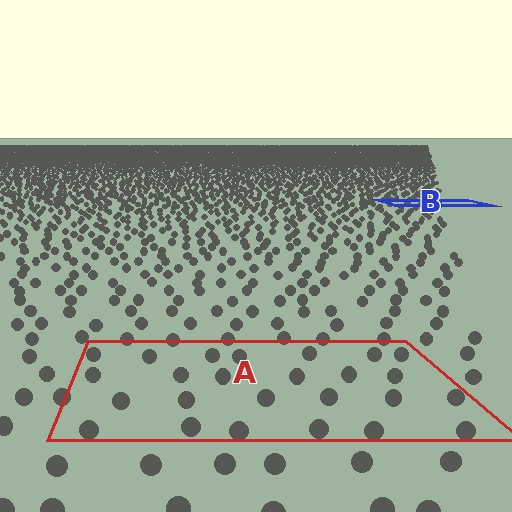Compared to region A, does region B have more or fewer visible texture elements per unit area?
Region B has more texture elements per unit area — they are packed more densely because it is farther away.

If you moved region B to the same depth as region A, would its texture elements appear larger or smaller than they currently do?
They would appear larger. At a closer depth, the same texture elements are projected at a bigger on-screen size.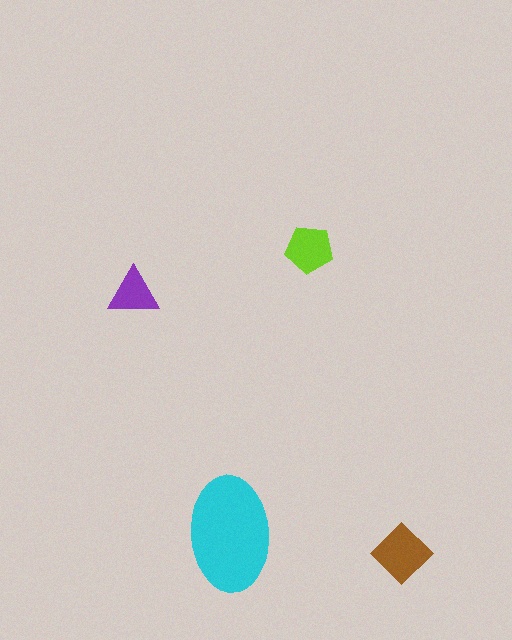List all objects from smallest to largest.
The purple triangle, the lime pentagon, the brown diamond, the cyan ellipse.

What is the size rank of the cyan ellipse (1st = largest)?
1st.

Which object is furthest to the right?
The brown diamond is rightmost.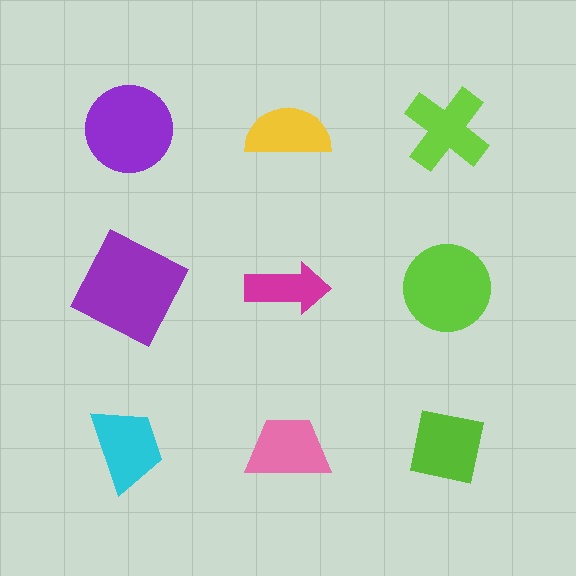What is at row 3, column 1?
A cyan trapezoid.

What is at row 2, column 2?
A magenta arrow.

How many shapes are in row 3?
3 shapes.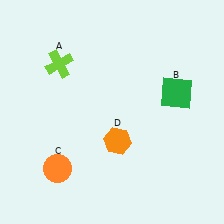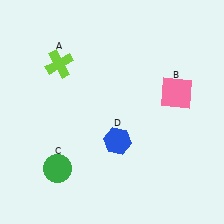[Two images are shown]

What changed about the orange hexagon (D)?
In Image 1, D is orange. In Image 2, it changed to blue.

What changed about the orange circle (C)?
In Image 1, C is orange. In Image 2, it changed to green.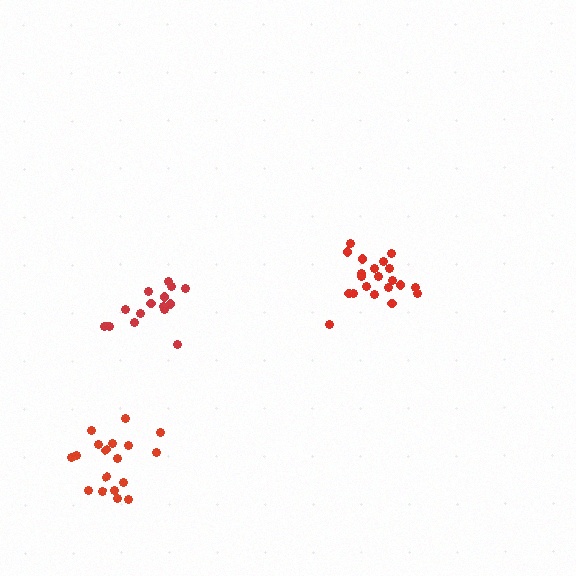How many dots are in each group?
Group 1: 15 dots, Group 2: 18 dots, Group 3: 21 dots (54 total).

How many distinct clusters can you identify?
There are 3 distinct clusters.